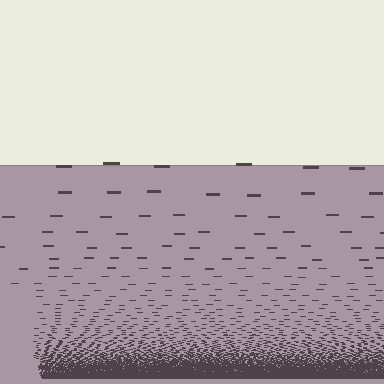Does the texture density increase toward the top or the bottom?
Density increases toward the bottom.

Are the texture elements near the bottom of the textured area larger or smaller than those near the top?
Smaller. The gradient is inverted — elements near the bottom are smaller and denser.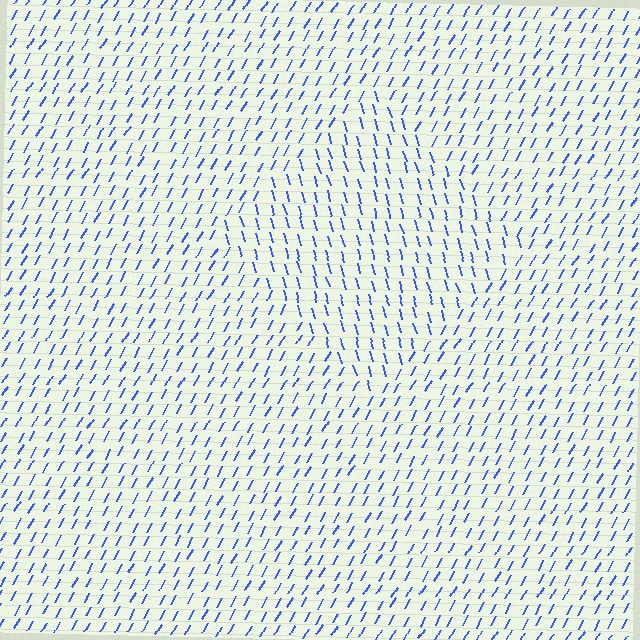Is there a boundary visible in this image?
Yes, there is a texture boundary formed by a change in line orientation.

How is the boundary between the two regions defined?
The boundary is defined purely by a change in line orientation (approximately 45 degrees difference). All lines are the same color and thickness.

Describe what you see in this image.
The image is filled with small blue line segments. A diamond region in the image has lines oriented differently from the surrounding lines, creating a visible texture boundary.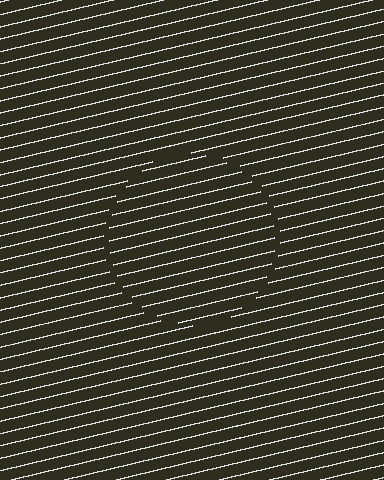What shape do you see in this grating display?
An illusory circle. The interior of the shape contains the same grating, shifted by half a period — the contour is defined by the phase discontinuity where line-ends from the inner and outer gratings abut.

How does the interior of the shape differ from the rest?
The interior of the shape contains the same grating, shifted by half a period — the contour is defined by the phase discontinuity where line-ends from the inner and outer gratings abut.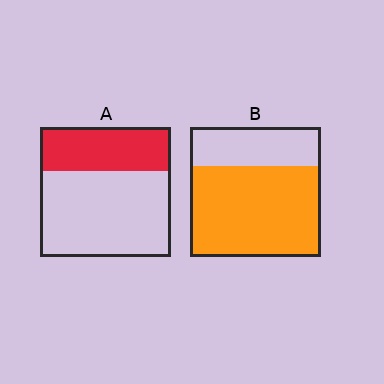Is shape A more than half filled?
No.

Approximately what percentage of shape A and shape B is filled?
A is approximately 35% and B is approximately 70%.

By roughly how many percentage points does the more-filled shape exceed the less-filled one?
By roughly 35 percentage points (B over A).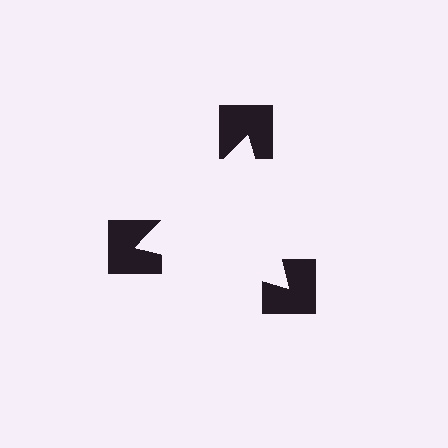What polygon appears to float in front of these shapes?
An illusory triangle — its edges are inferred from the aligned wedge cuts in the notched squares, not physically drawn.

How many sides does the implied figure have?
3 sides.